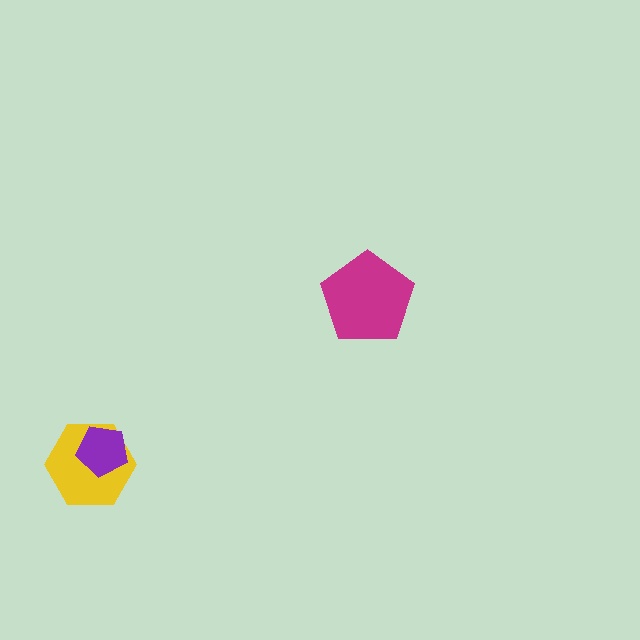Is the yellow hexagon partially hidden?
Yes, it is partially covered by another shape.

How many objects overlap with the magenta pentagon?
0 objects overlap with the magenta pentagon.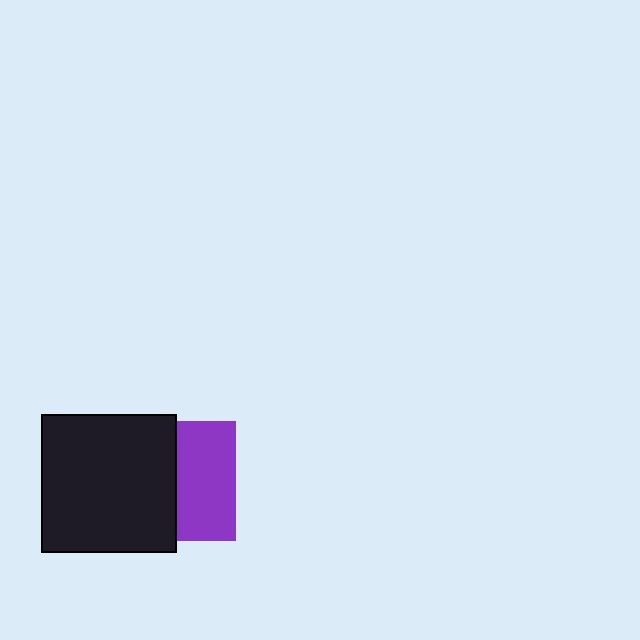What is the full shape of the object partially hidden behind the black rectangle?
The partially hidden object is a purple square.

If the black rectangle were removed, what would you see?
You would see the complete purple square.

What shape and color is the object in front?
The object in front is a black rectangle.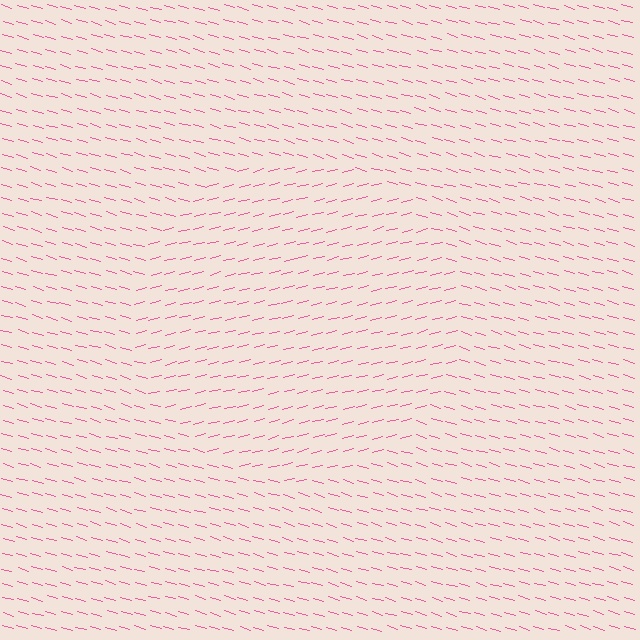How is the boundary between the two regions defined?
The boundary is defined purely by a change in line orientation (approximately 31 degrees difference). All lines are the same color and thickness.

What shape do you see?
I see a circle.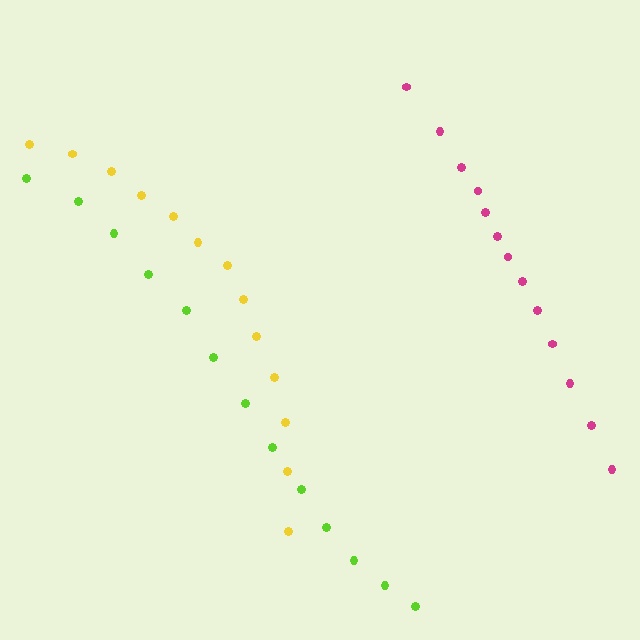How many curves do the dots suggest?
There are 3 distinct paths.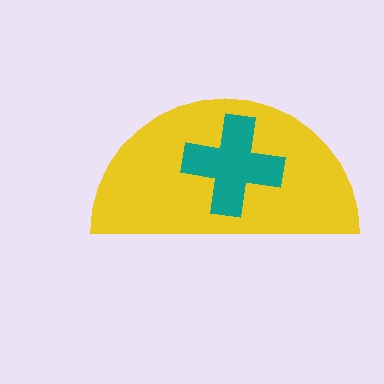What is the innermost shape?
The teal cross.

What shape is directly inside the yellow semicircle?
The teal cross.